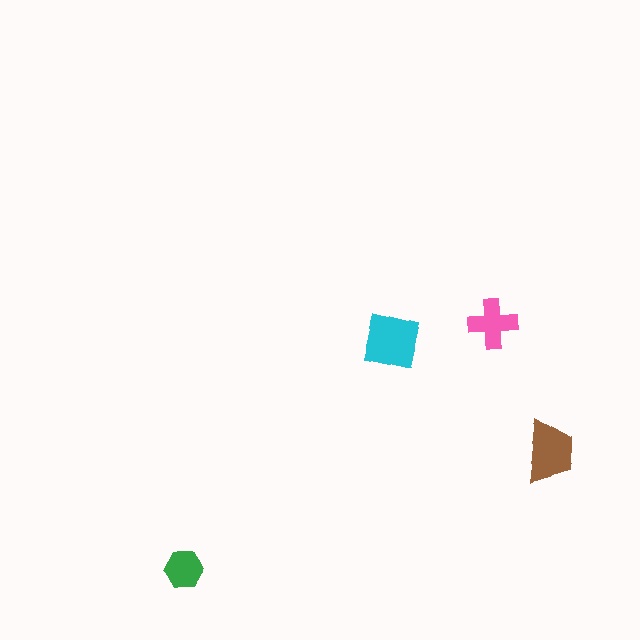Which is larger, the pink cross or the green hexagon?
The pink cross.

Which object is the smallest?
The green hexagon.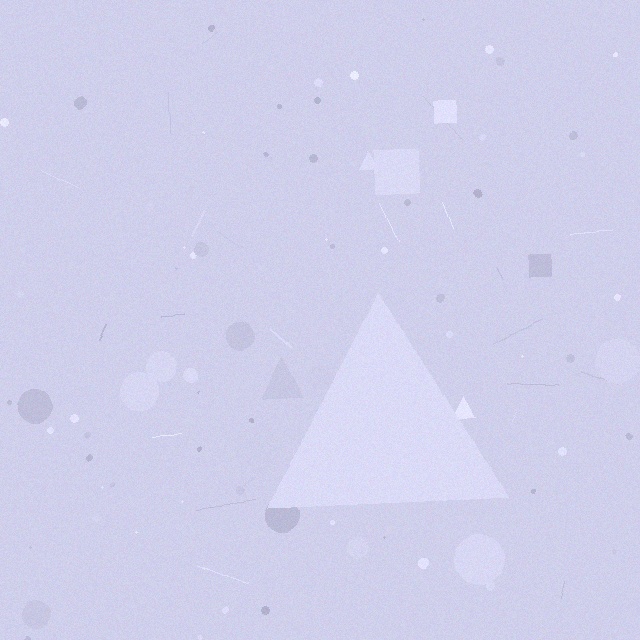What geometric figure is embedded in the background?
A triangle is embedded in the background.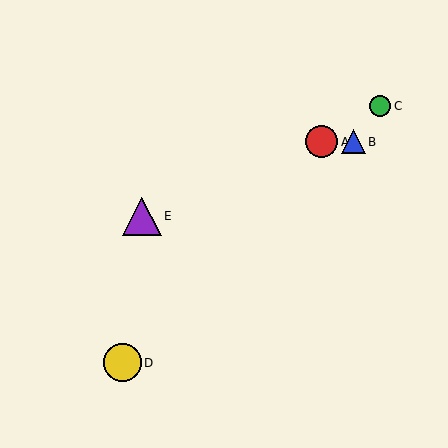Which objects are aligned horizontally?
Objects A, B are aligned horizontally.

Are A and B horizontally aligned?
Yes, both are at y≈142.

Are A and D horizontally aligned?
No, A is at y≈142 and D is at y≈363.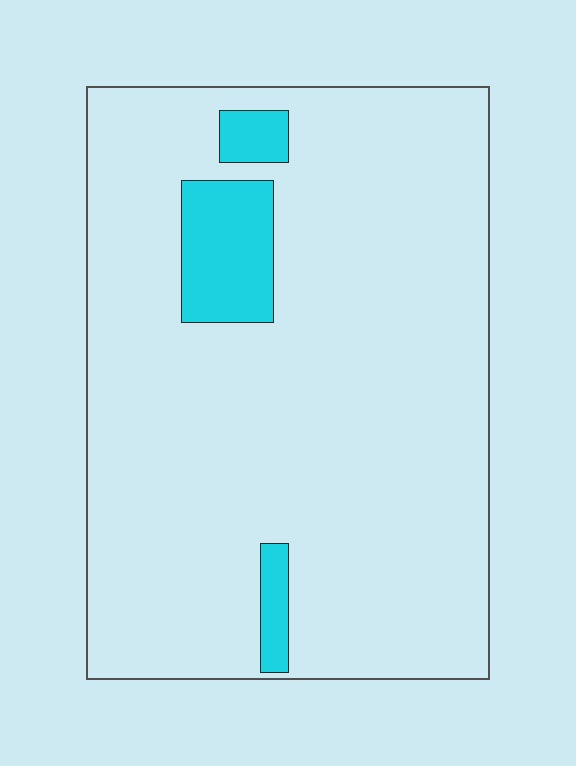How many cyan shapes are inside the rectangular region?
3.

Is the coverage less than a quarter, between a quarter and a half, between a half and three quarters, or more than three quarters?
Less than a quarter.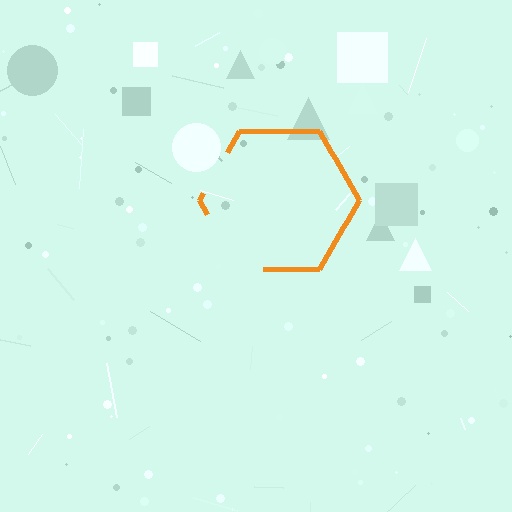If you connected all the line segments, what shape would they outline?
They would outline a hexagon.